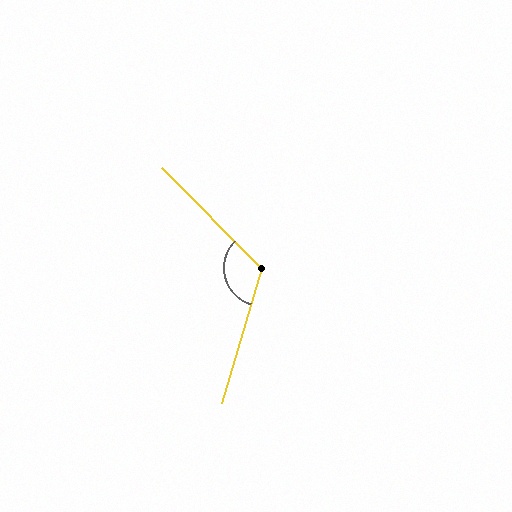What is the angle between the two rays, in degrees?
Approximately 119 degrees.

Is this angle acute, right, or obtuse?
It is obtuse.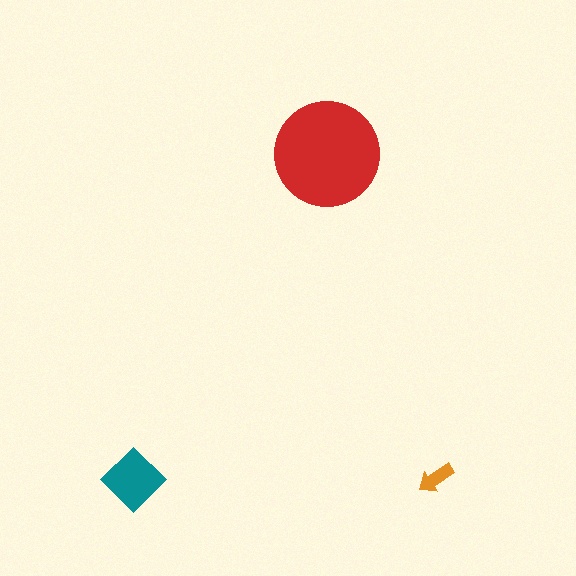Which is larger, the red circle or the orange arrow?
The red circle.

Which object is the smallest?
The orange arrow.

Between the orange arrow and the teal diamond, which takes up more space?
The teal diamond.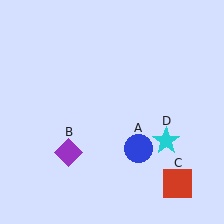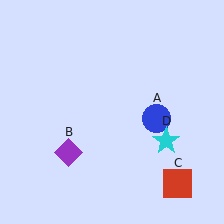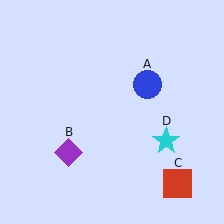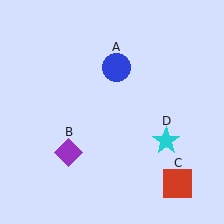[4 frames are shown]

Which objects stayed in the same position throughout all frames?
Purple diamond (object B) and red square (object C) and cyan star (object D) remained stationary.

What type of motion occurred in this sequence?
The blue circle (object A) rotated counterclockwise around the center of the scene.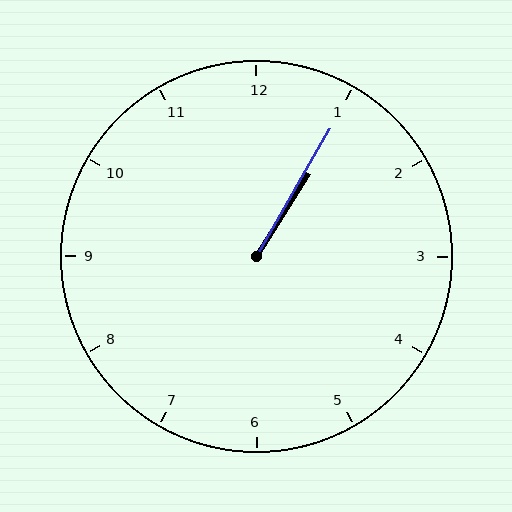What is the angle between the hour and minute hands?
Approximately 2 degrees.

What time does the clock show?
1:05.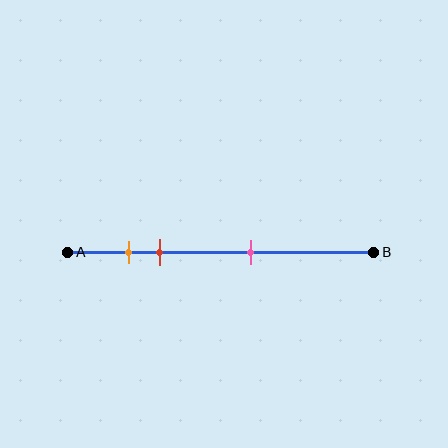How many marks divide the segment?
There are 3 marks dividing the segment.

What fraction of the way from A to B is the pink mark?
The pink mark is approximately 60% (0.6) of the way from A to B.